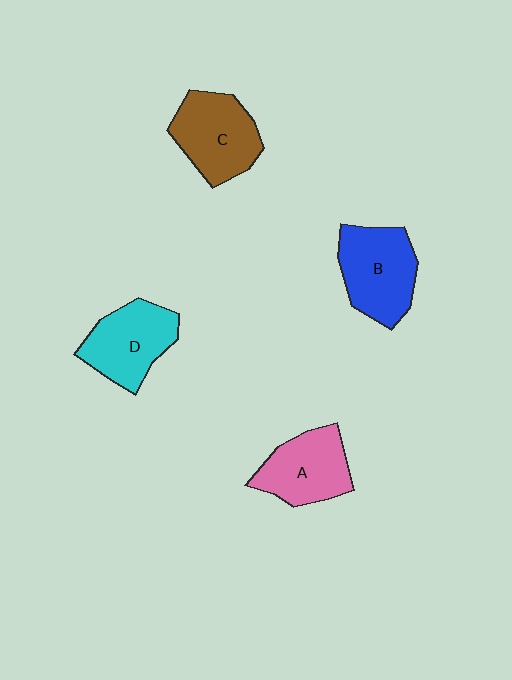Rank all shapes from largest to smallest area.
From largest to smallest: B (blue), C (brown), D (cyan), A (pink).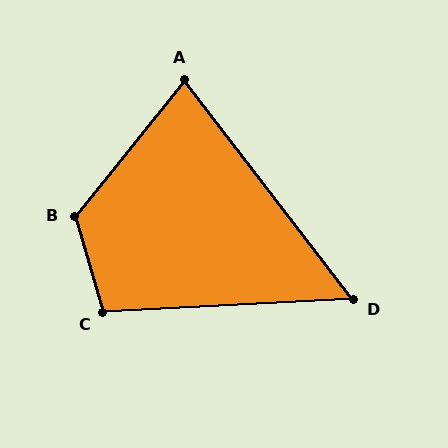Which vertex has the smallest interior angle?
D, at approximately 55 degrees.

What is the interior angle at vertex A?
Approximately 76 degrees (acute).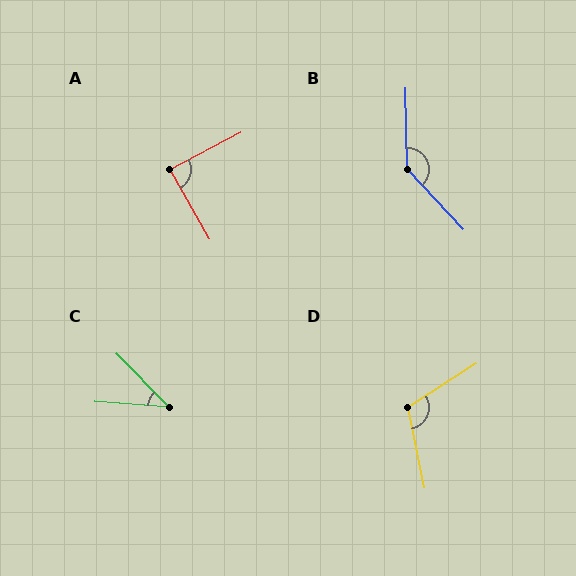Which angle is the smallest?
C, at approximately 41 degrees.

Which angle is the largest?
B, at approximately 138 degrees.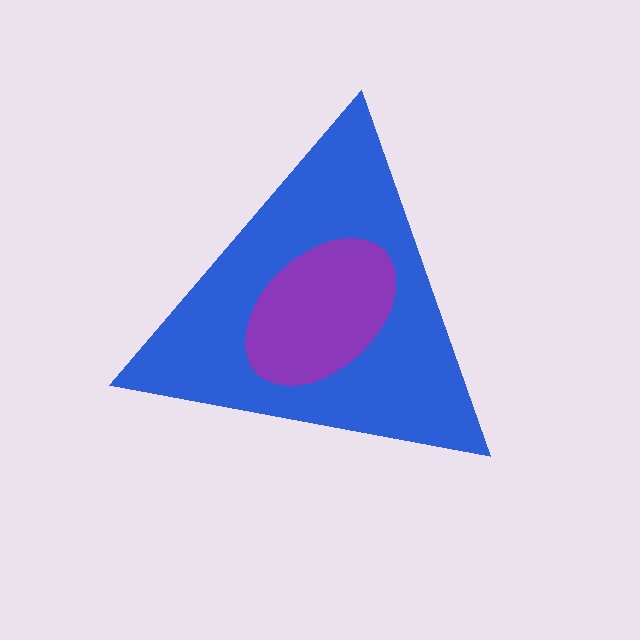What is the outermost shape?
The blue triangle.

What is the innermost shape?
The purple ellipse.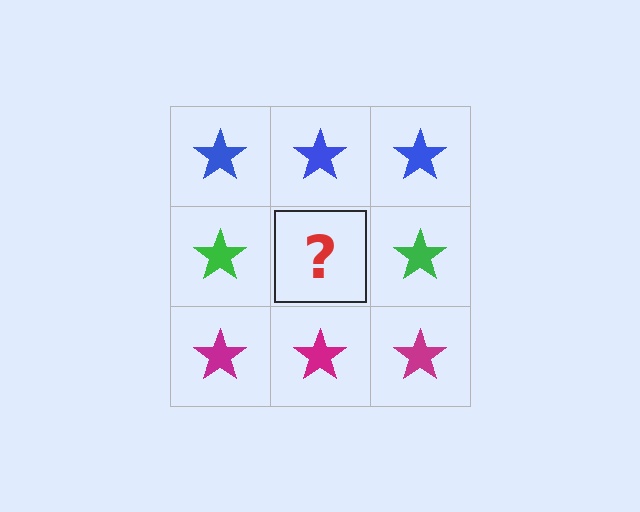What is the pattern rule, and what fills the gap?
The rule is that each row has a consistent color. The gap should be filled with a green star.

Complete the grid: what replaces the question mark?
The question mark should be replaced with a green star.